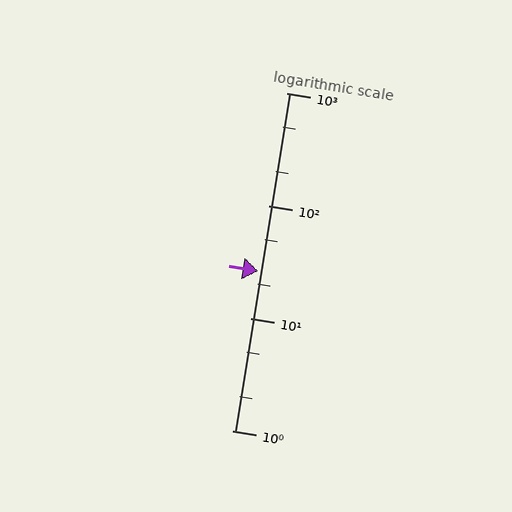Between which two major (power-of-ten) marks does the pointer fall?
The pointer is between 10 and 100.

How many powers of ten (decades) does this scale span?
The scale spans 3 decades, from 1 to 1000.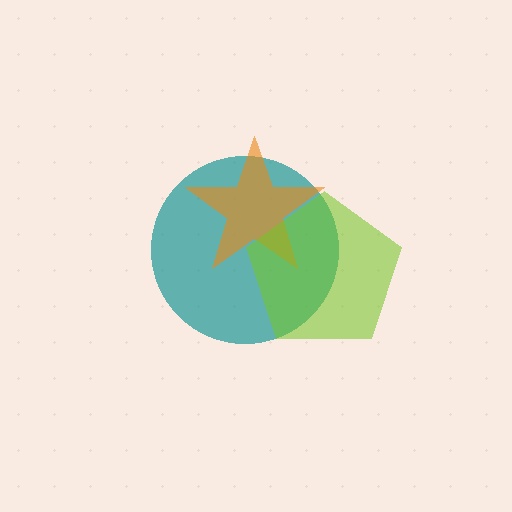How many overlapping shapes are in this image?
There are 3 overlapping shapes in the image.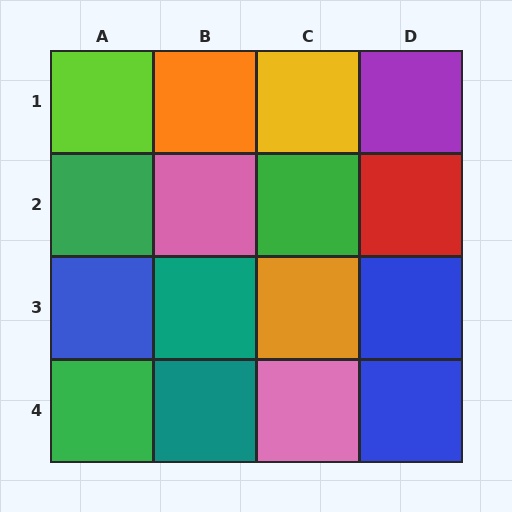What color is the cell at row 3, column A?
Blue.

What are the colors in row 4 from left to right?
Green, teal, pink, blue.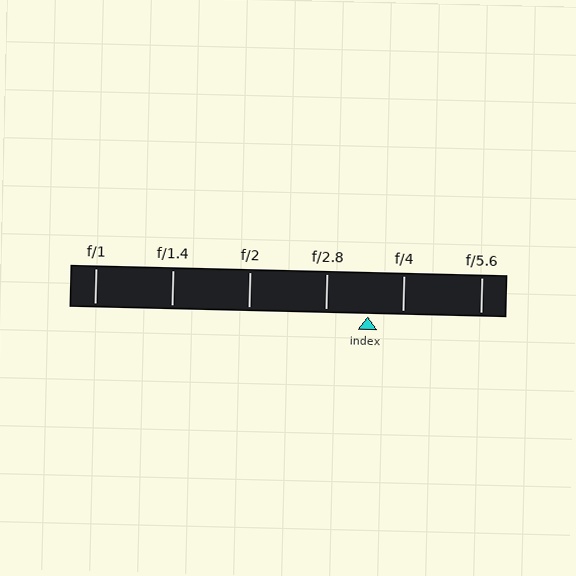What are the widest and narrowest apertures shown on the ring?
The widest aperture shown is f/1 and the narrowest is f/5.6.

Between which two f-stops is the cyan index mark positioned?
The index mark is between f/2.8 and f/4.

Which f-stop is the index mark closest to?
The index mark is closest to f/4.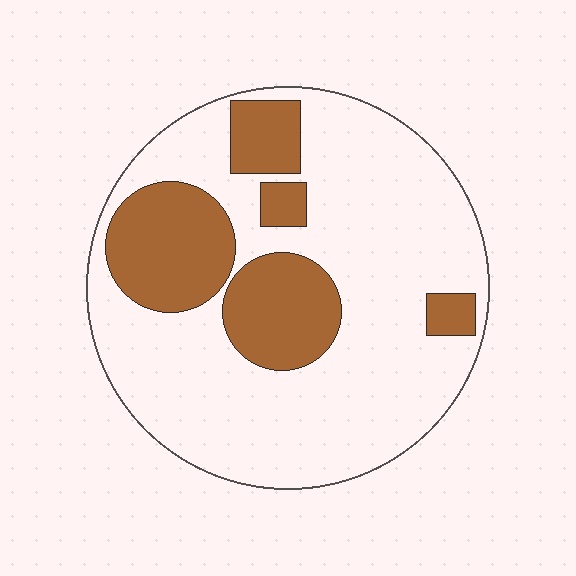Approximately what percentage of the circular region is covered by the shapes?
Approximately 25%.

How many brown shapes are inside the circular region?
5.